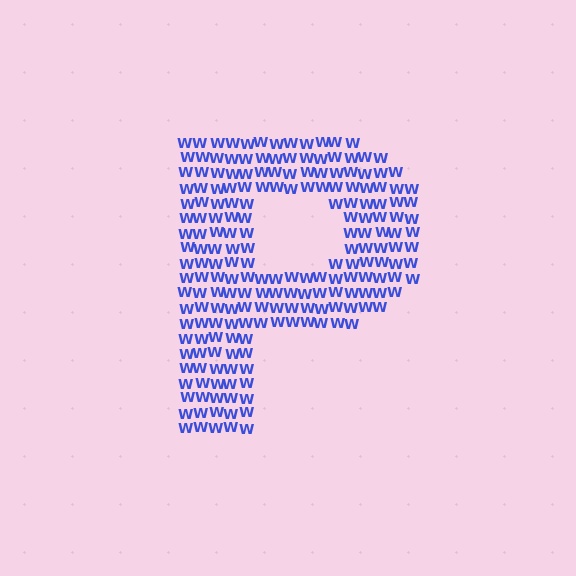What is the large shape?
The large shape is the letter P.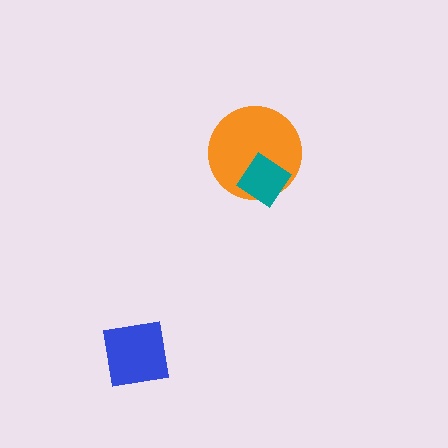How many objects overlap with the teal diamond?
1 object overlaps with the teal diamond.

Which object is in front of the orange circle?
The teal diamond is in front of the orange circle.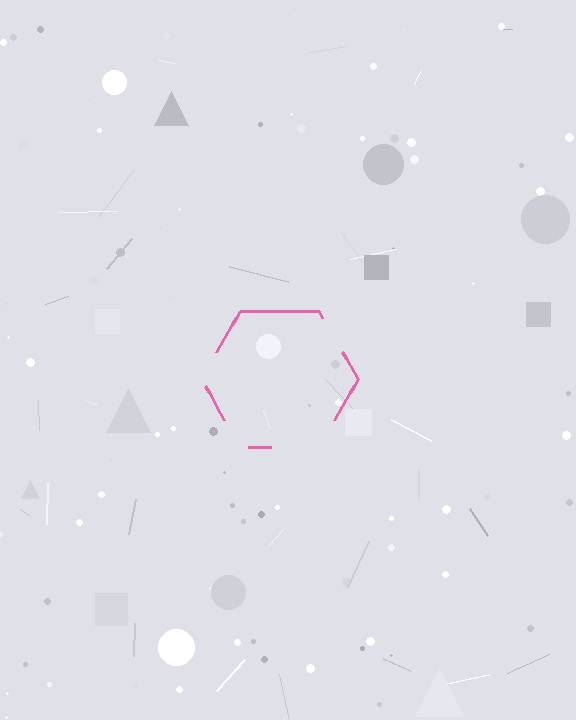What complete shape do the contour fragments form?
The contour fragments form a hexagon.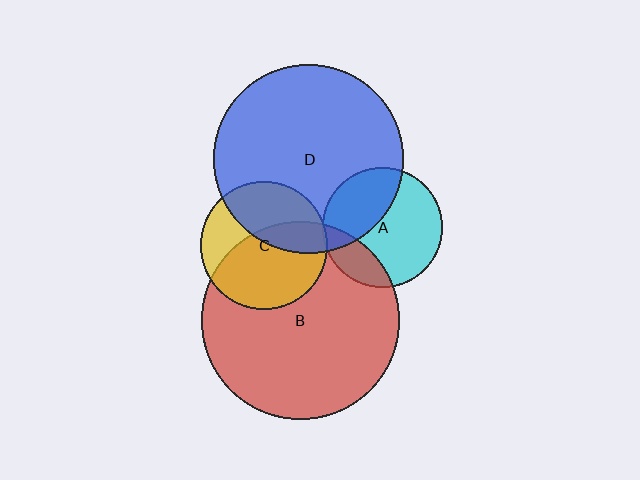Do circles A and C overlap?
Yes.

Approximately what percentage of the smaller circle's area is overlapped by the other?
Approximately 5%.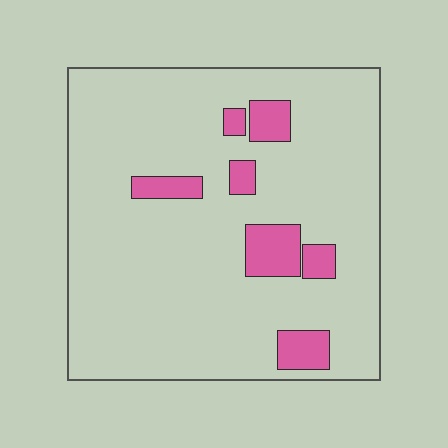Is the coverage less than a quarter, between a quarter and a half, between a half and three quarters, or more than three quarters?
Less than a quarter.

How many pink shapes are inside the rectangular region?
7.